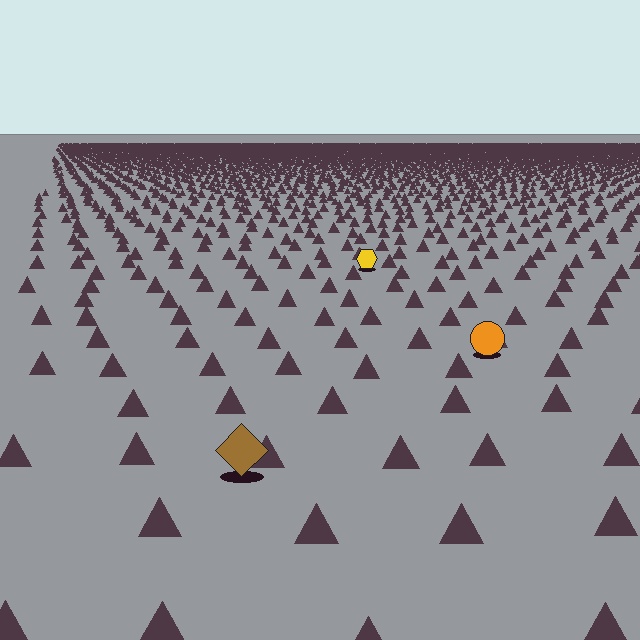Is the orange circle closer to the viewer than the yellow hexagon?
Yes. The orange circle is closer — you can tell from the texture gradient: the ground texture is coarser near it.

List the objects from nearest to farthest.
From nearest to farthest: the brown diamond, the orange circle, the yellow hexagon.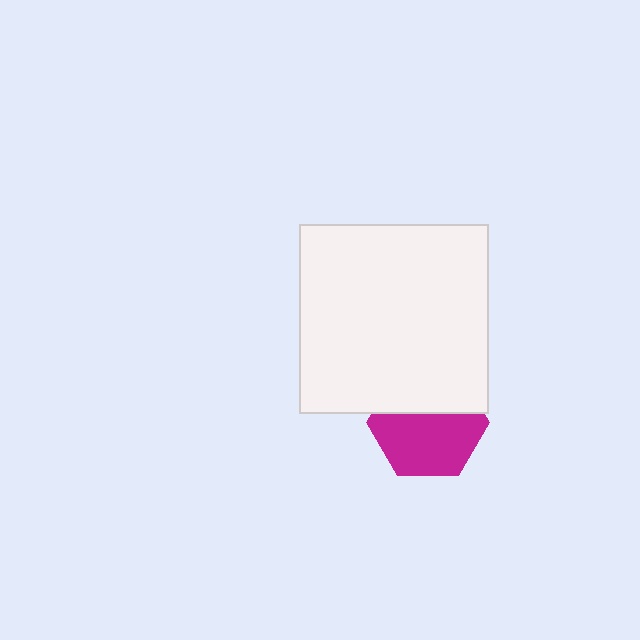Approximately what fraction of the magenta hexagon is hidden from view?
Roughly 39% of the magenta hexagon is hidden behind the white square.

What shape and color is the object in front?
The object in front is a white square.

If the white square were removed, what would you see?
You would see the complete magenta hexagon.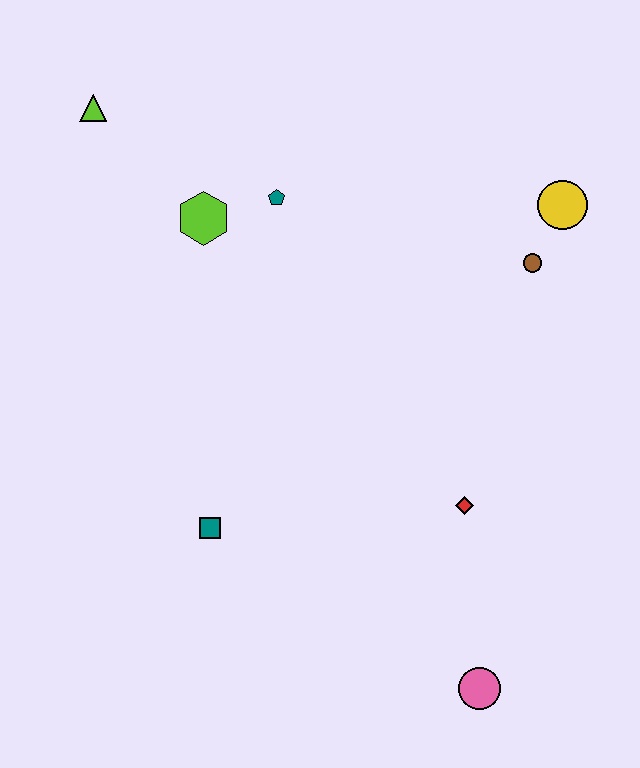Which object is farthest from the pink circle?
The lime triangle is farthest from the pink circle.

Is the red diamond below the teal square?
No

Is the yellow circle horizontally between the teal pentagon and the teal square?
No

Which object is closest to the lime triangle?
The lime hexagon is closest to the lime triangle.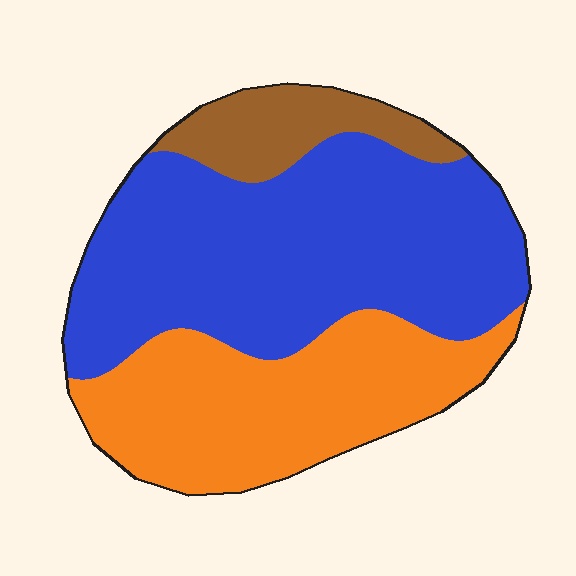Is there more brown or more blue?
Blue.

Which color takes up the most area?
Blue, at roughly 55%.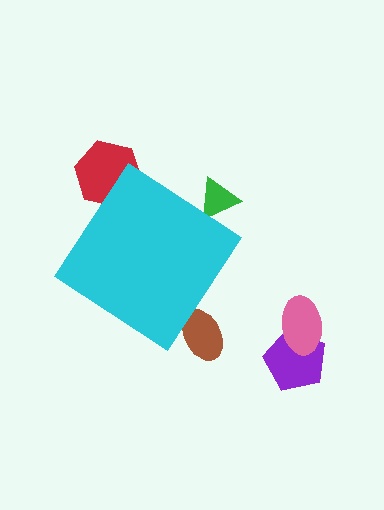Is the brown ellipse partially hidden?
Yes, the brown ellipse is partially hidden behind the cyan diamond.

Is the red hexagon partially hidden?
Yes, the red hexagon is partially hidden behind the cyan diamond.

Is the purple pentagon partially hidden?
No, the purple pentagon is fully visible.